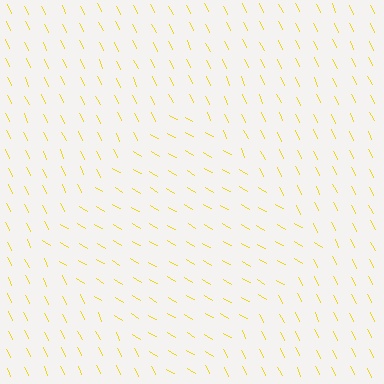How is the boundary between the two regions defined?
The boundary is defined purely by a change in line orientation (approximately 34 degrees difference). All lines are the same color and thickness.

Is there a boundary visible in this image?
Yes, there is a texture boundary formed by a change in line orientation.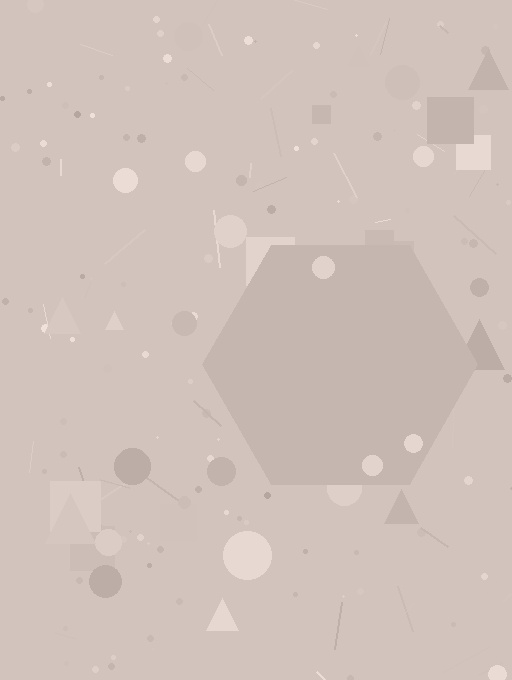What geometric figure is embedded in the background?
A hexagon is embedded in the background.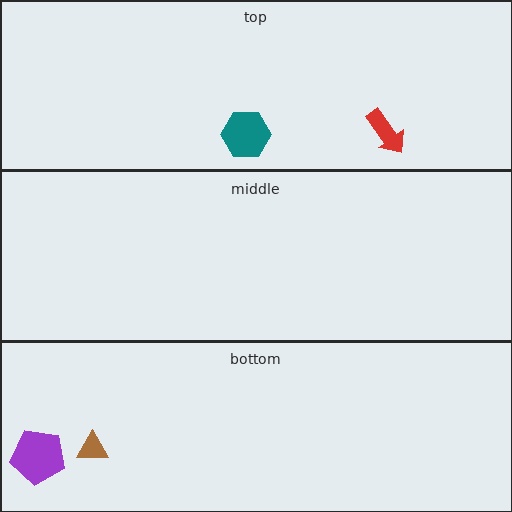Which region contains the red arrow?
The top region.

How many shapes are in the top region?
2.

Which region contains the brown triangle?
The bottom region.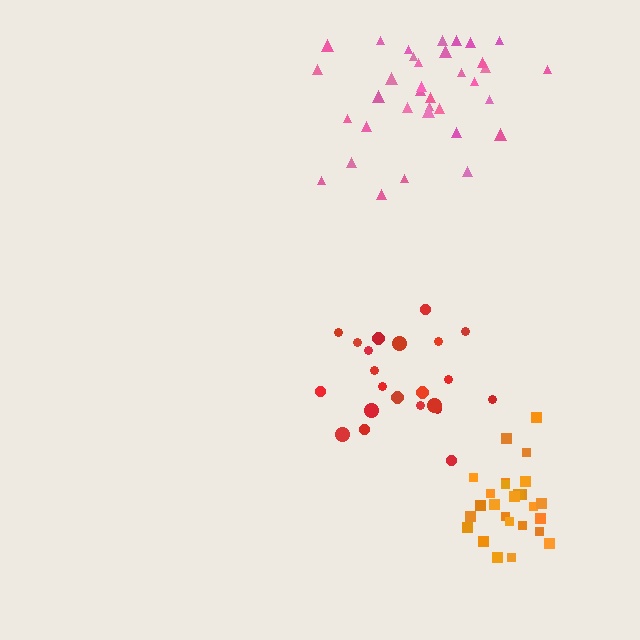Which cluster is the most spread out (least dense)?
Red.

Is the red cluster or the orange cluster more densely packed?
Orange.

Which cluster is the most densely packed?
Orange.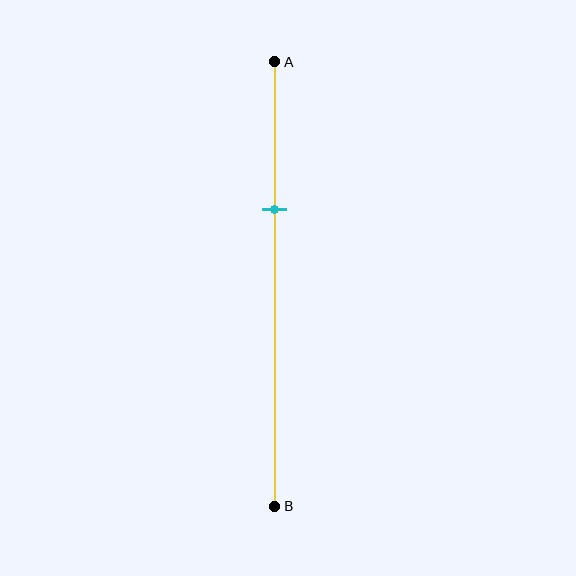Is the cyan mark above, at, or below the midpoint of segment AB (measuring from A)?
The cyan mark is above the midpoint of segment AB.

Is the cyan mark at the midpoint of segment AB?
No, the mark is at about 35% from A, not at the 50% midpoint.